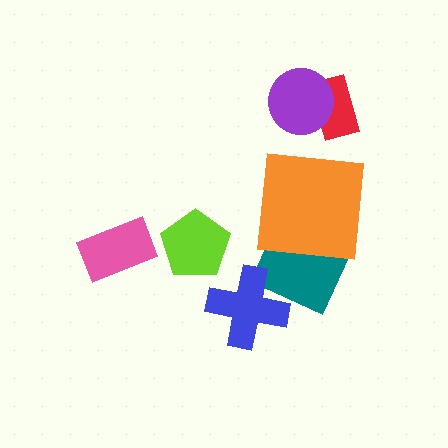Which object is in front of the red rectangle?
The purple circle is in front of the red rectangle.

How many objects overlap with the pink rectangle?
0 objects overlap with the pink rectangle.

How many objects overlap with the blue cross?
1 object overlaps with the blue cross.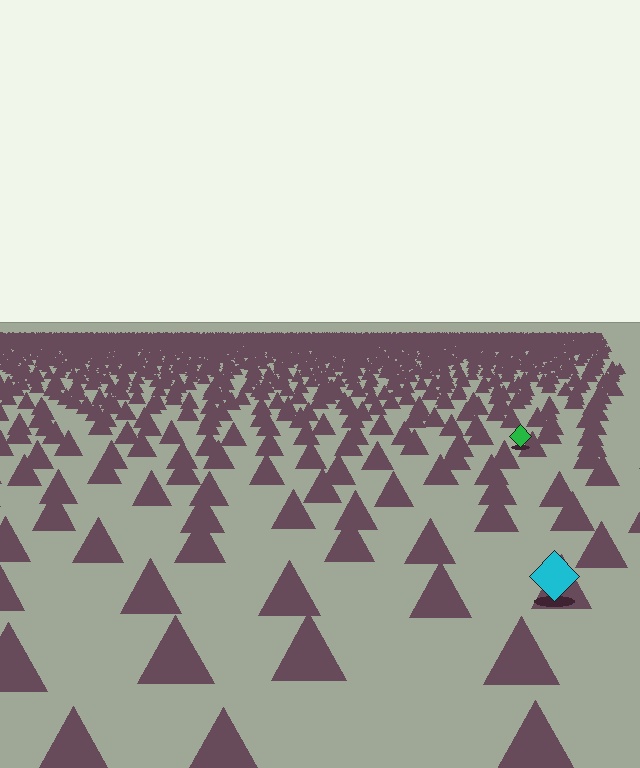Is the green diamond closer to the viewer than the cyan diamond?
No. The cyan diamond is closer — you can tell from the texture gradient: the ground texture is coarser near it.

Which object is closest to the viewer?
The cyan diamond is closest. The texture marks near it are larger and more spread out.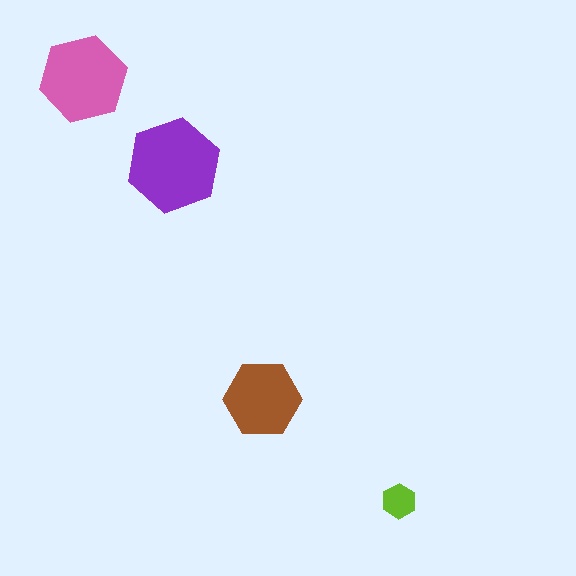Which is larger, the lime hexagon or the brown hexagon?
The brown one.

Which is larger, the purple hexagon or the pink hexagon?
The purple one.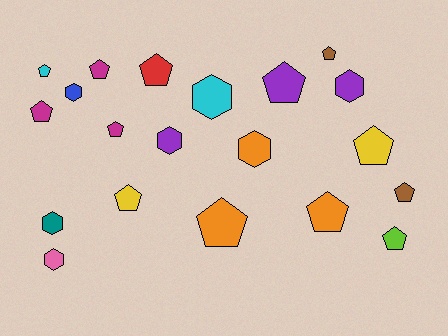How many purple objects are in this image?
There are 3 purple objects.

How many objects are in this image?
There are 20 objects.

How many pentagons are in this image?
There are 13 pentagons.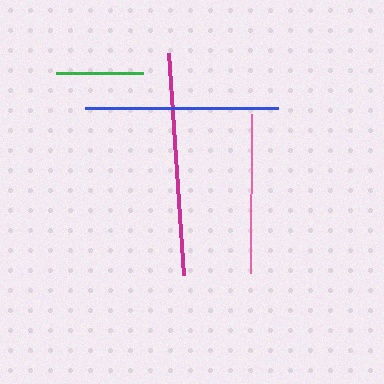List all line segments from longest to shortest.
From longest to shortest: magenta, blue, pink, green.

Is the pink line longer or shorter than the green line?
The pink line is longer than the green line.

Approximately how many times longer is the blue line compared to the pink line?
The blue line is approximately 1.2 times the length of the pink line.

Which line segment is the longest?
The magenta line is the longest at approximately 223 pixels.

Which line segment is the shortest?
The green line is the shortest at approximately 87 pixels.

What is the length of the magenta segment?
The magenta segment is approximately 223 pixels long.